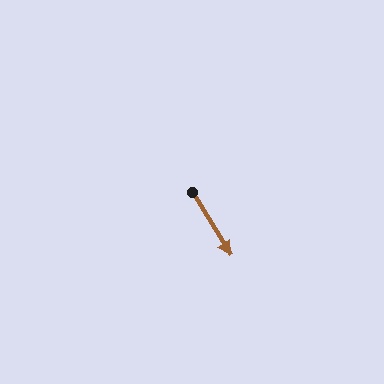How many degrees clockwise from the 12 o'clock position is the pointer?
Approximately 148 degrees.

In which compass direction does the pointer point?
Southeast.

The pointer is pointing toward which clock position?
Roughly 5 o'clock.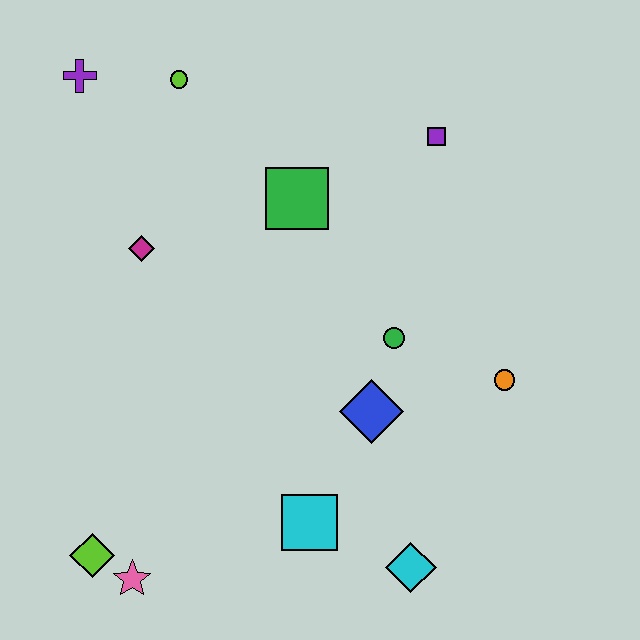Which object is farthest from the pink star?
The purple square is farthest from the pink star.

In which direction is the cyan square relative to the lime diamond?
The cyan square is to the right of the lime diamond.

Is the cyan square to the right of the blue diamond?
No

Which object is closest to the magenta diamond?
The green square is closest to the magenta diamond.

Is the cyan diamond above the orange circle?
No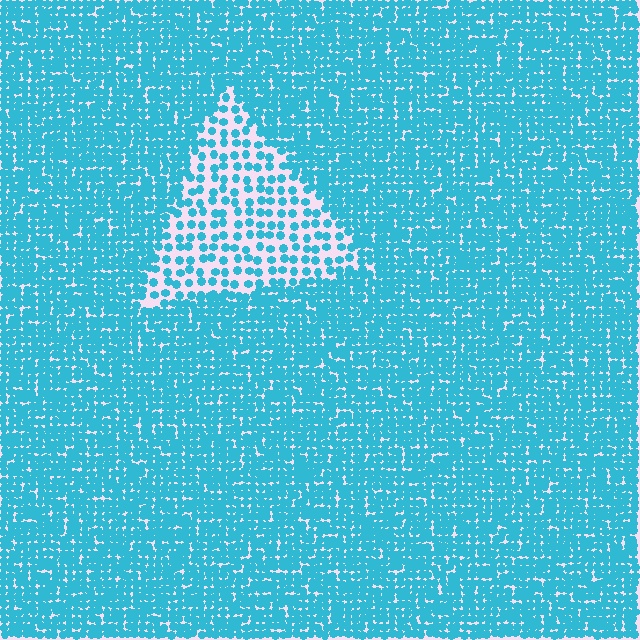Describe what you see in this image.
The image contains small cyan elements arranged at two different densities. A triangle-shaped region is visible where the elements are less densely packed than the surrounding area.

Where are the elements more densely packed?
The elements are more densely packed outside the triangle boundary.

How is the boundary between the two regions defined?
The boundary is defined by a change in element density (approximately 2.5x ratio). All elements are the same color, size, and shape.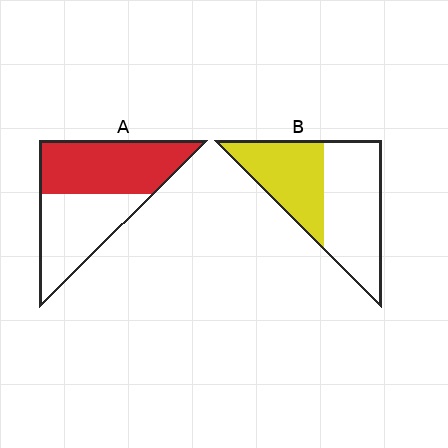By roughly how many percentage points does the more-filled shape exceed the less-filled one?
By roughly 10 percentage points (A over B).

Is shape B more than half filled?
No.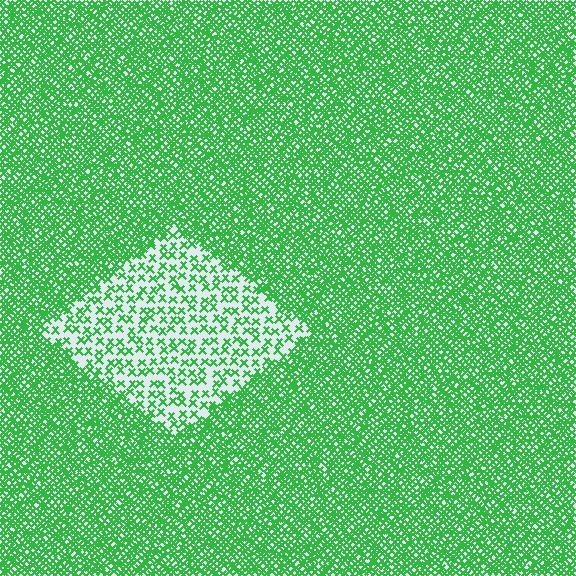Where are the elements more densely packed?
The elements are more densely packed outside the diamond boundary.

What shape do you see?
I see a diamond.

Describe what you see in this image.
The image contains small green elements arranged at two different densities. A diamond-shaped region is visible where the elements are less densely packed than the surrounding area.